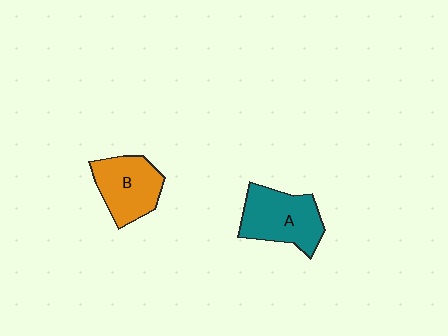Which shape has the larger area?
Shape A (teal).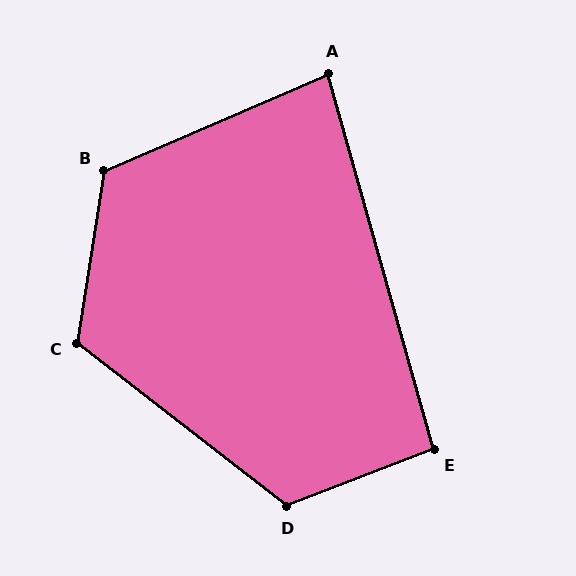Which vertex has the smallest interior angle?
A, at approximately 82 degrees.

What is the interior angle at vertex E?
Approximately 95 degrees (obtuse).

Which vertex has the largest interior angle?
B, at approximately 122 degrees.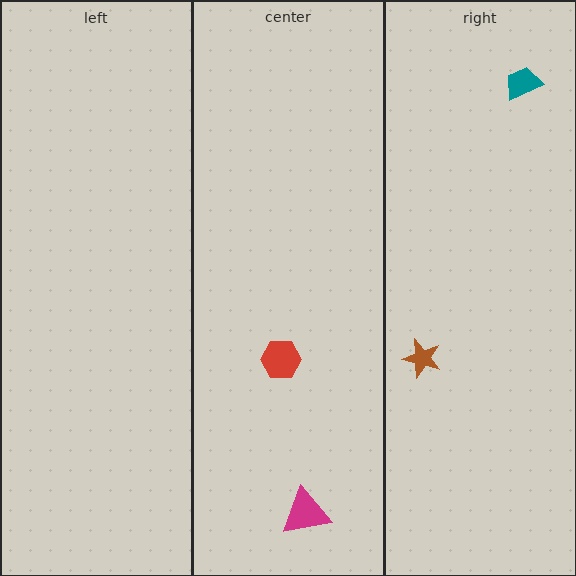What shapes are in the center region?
The red hexagon, the magenta triangle.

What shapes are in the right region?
The teal trapezoid, the brown star.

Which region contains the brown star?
The right region.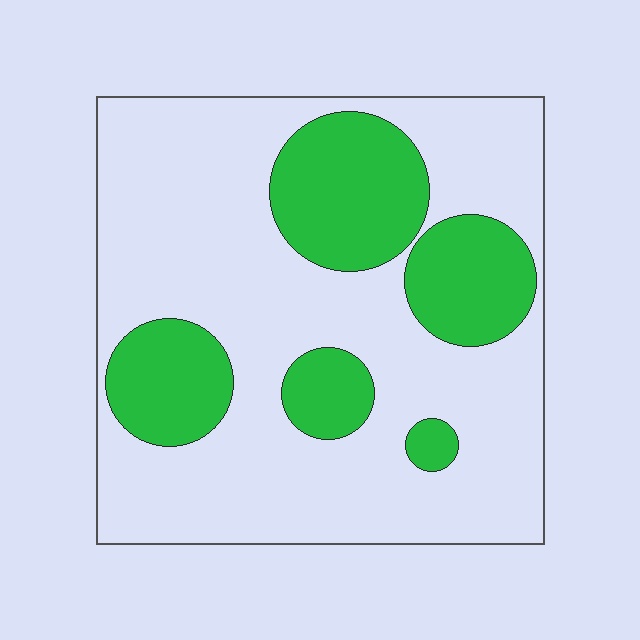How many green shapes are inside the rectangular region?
5.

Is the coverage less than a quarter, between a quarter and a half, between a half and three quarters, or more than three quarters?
Between a quarter and a half.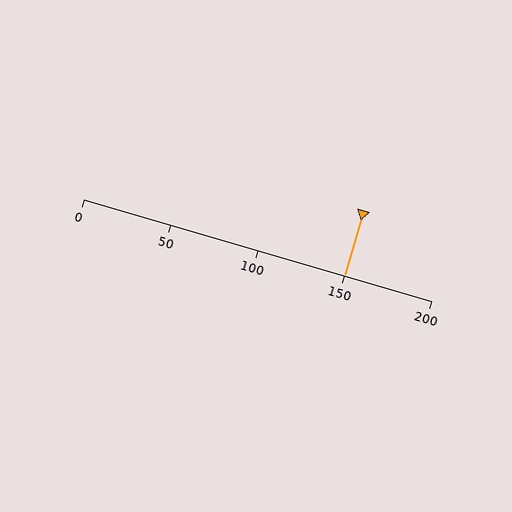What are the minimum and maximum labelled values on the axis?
The axis runs from 0 to 200.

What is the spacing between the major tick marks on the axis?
The major ticks are spaced 50 apart.